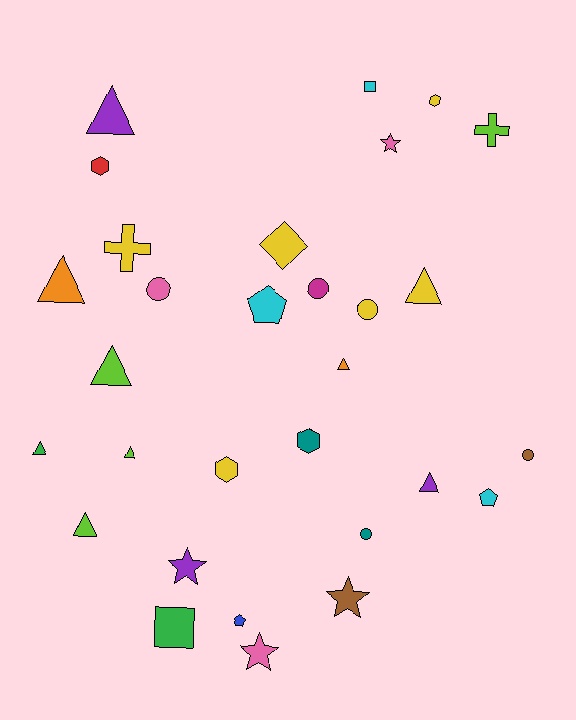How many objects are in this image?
There are 30 objects.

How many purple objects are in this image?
There are 3 purple objects.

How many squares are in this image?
There are 2 squares.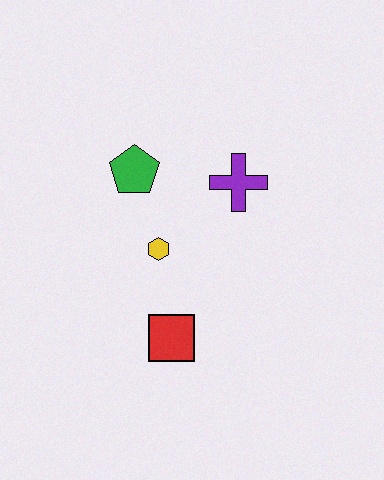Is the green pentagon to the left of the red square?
Yes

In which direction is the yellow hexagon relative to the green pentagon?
The yellow hexagon is below the green pentagon.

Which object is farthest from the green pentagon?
The red square is farthest from the green pentagon.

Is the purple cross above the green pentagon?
No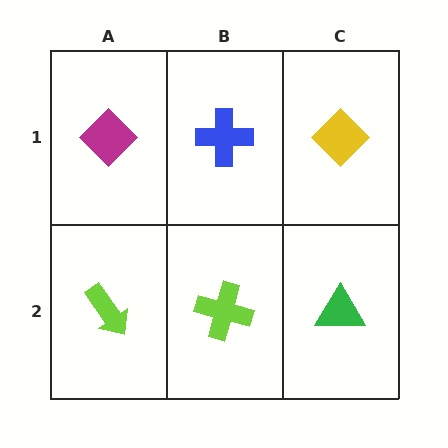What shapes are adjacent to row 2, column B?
A blue cross (row 1, column B), a lime arrow (row 2, column A), a green triangle (row 2, column C).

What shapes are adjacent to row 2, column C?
A yellow diamond (row 1, column C), a lime cross (row 2, column B).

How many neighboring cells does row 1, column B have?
3.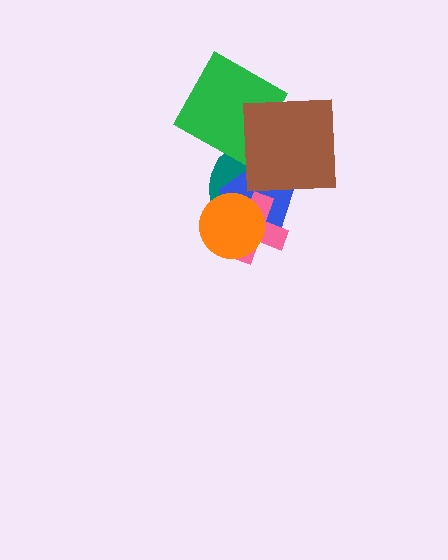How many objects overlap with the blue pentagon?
4 objects overlap with the blue pentagon.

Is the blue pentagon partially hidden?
Yes, it is partially covered by another shape.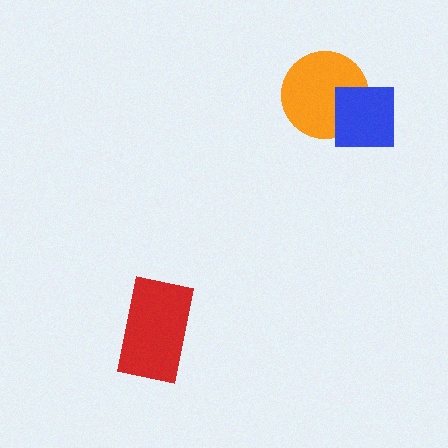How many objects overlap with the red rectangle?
0 objects overlap with the red rectangle.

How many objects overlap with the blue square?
1 object overlaps with the blue square.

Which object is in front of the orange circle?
The blue square is in front of the orange circle.